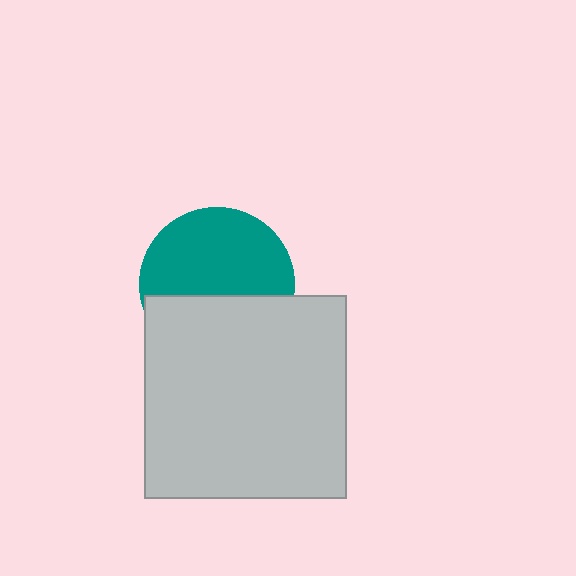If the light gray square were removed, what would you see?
You would see the complete teal circle.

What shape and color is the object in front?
The object in front is a light gray square.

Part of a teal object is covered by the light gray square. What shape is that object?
It is a circle.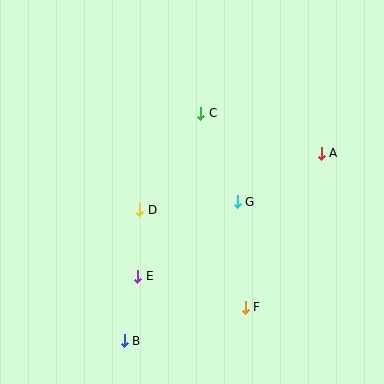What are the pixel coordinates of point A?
Point A is at (321, 153).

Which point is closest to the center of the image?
Point G at (237, 202) is closest to the center.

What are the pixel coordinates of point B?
Point B is at (124, 341).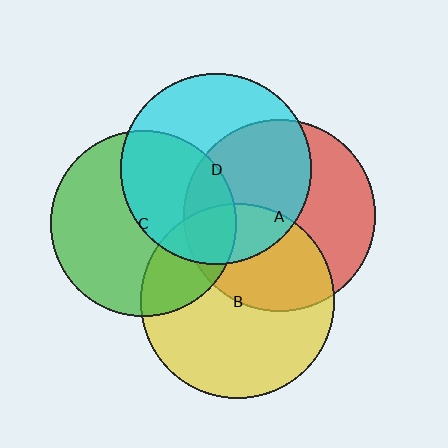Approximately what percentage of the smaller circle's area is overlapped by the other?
Approximately 40%.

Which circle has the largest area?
Circle B (yellow).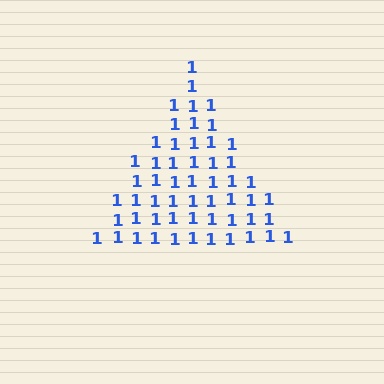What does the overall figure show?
The overall figure shows a triangle.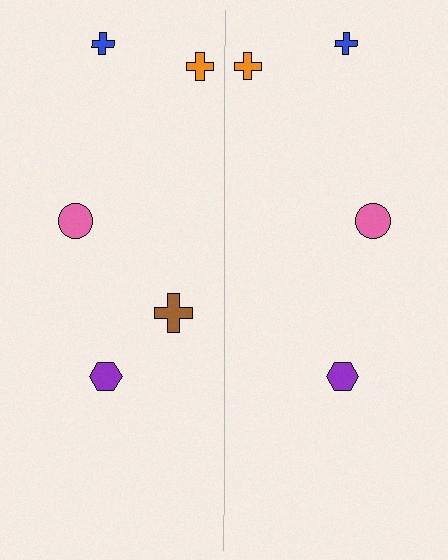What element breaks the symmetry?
A brown cross is missing from the right side.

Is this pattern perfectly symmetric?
No, the pattern is not perfectly symmetric. A brown cross is missing from the right side.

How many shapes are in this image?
There are 9 shapes in this image.